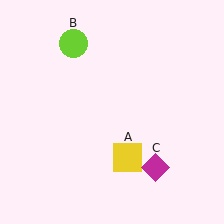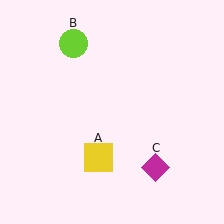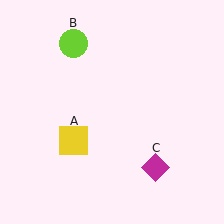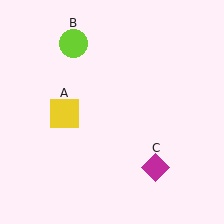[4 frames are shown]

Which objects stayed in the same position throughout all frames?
Lime circle (object B) and magenta diamond (object C) remained stationary.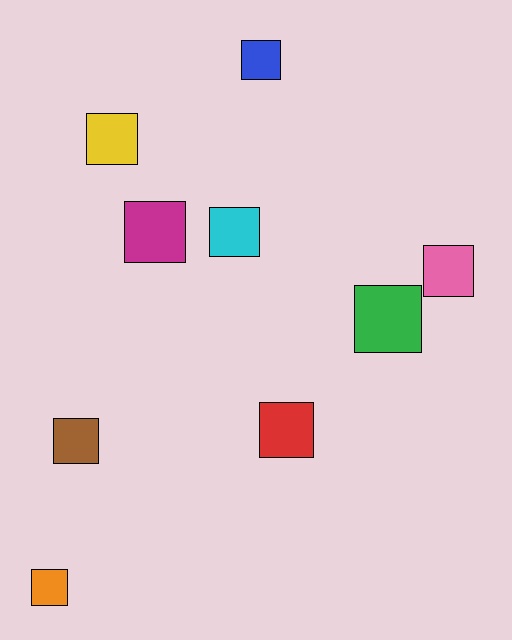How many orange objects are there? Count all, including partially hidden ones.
There is 1 orange object.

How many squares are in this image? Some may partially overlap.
There are 9 squares.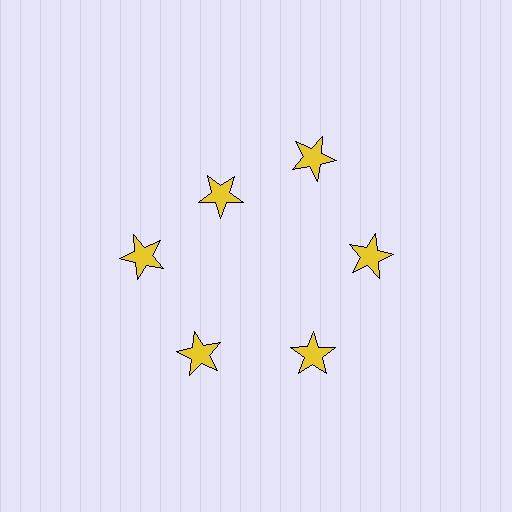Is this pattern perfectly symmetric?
No. The 6 yellow stars are arranged in a ring, but one element near the 11 o'clock position is pulled inward toward the center, breaking the 6-fold rotational symmetry.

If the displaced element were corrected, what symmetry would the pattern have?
It would have 6-fold rotational symmetry — the pattern would map onto itself every 60 degrees.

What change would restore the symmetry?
The symmetry would be restored by moving it outward, back onto the ring so that all 6 stars sit at equal angles and equal distance from the center.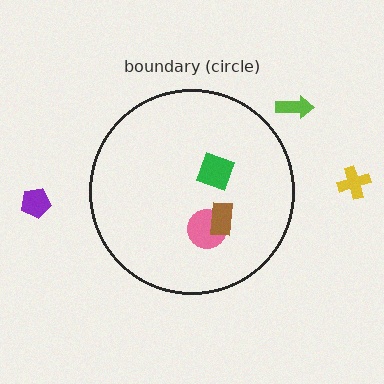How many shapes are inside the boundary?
3 inside, 3 outside.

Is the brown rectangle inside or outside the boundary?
Inside.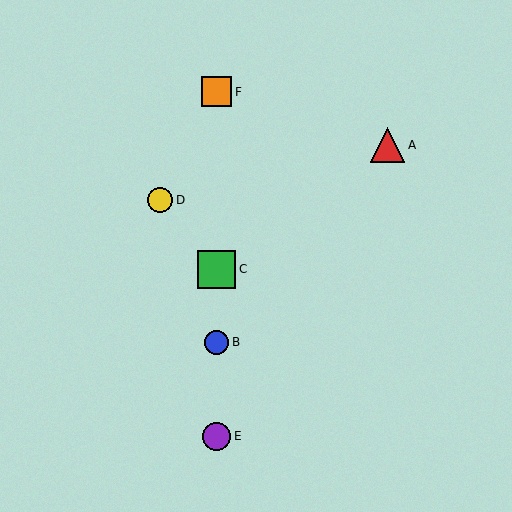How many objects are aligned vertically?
4 objects (B, C, E, F) are aligned vertically.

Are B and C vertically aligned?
Yes, both are at x≈217.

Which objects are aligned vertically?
Objects B, C, E, F are aligned vertically.